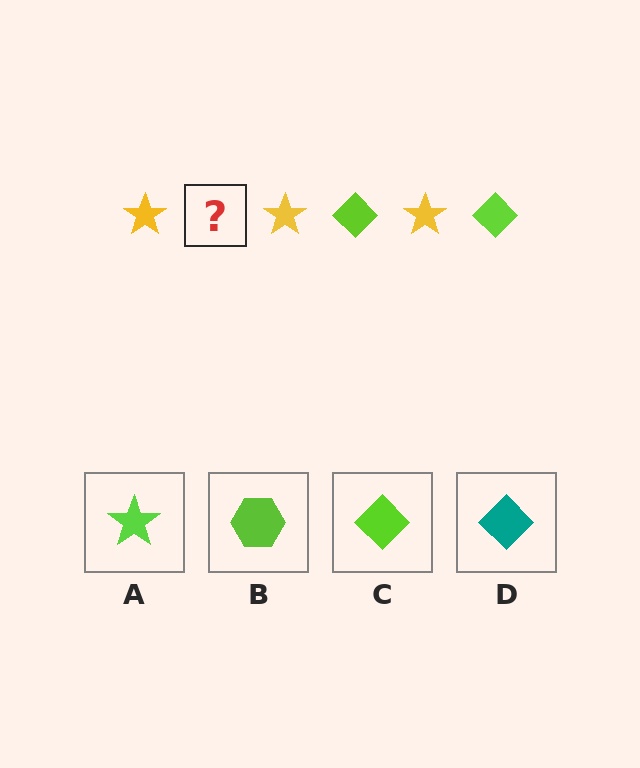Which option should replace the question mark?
Option C.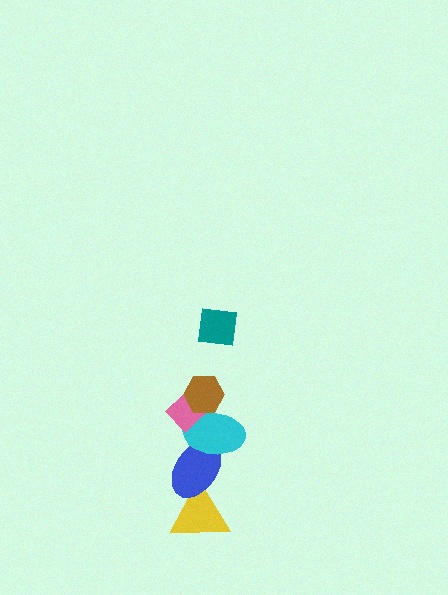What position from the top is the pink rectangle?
The pink rectangle is 3rd from the top.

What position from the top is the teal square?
The teal square is 1st from the top.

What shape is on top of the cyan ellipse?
The pink rectangle is on top of the cyan ellipse.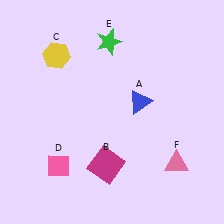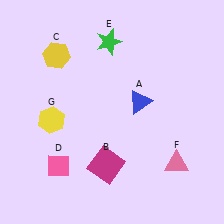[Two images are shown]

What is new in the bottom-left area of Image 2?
A yellow hexagon (G) was added in the bottom-left area of Image 2.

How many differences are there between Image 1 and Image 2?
There is 1 difference between the two images.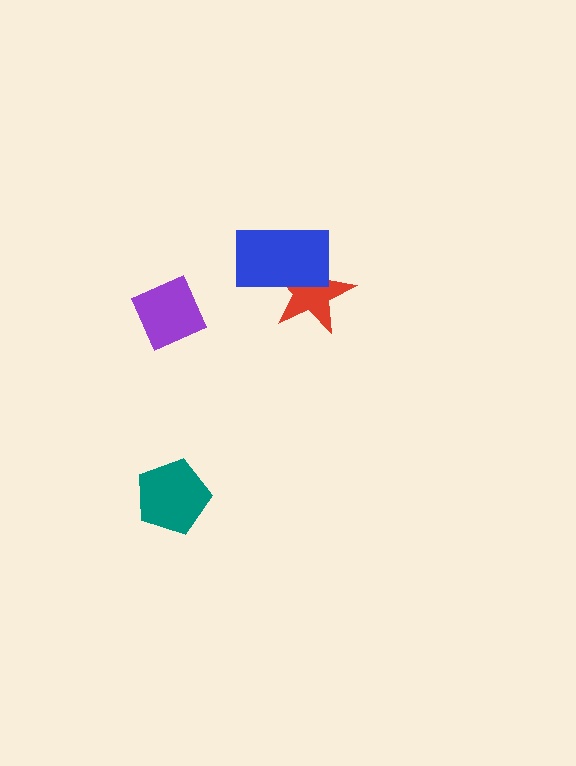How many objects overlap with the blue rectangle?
1 object overlaps with the blue rectangle.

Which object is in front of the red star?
The blue rectangle is in front of the red star.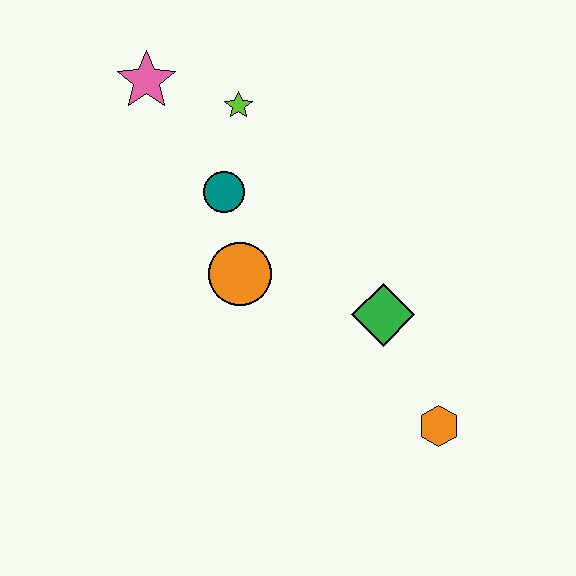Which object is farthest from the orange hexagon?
The pink star is farthest from the orange hexagon.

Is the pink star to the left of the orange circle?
Yes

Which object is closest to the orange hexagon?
The green diamond is closest to the orange hexagon.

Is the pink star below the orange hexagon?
No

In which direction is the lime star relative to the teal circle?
The lime star is above the teal circle.